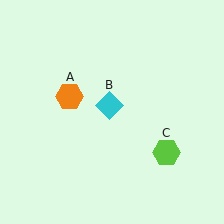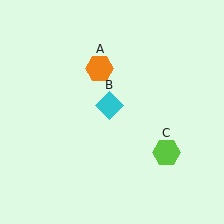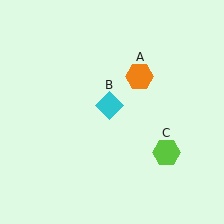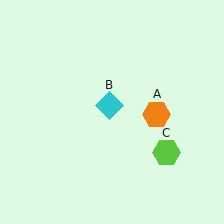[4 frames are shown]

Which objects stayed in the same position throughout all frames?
Cyan diamond (object B) and lime hexagon (object C) remained stationary.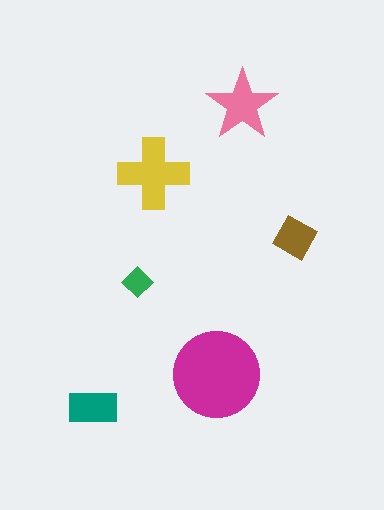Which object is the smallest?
The green diamond.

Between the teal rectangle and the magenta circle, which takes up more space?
The magenta circle.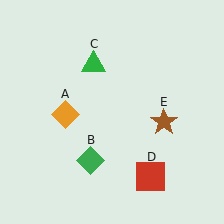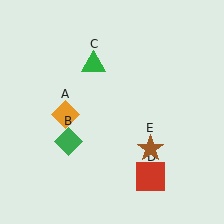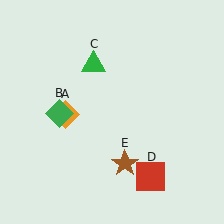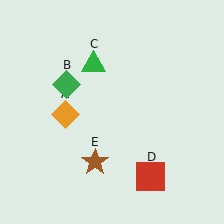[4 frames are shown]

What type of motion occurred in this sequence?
The green diamond (object B), brown star (object E) rotated clockwise around the center of the scene.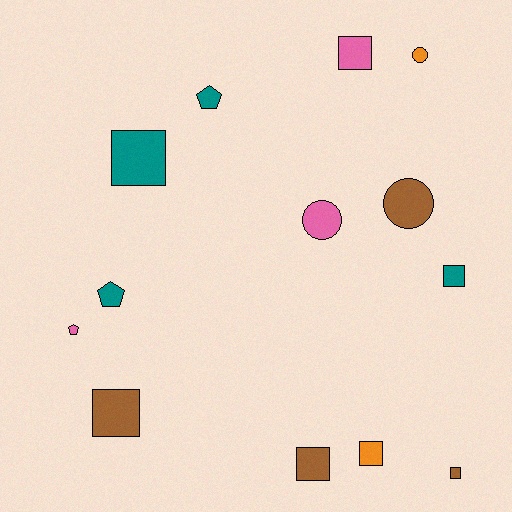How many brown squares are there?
There are 3 brown squares.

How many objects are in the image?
There are 13 objects.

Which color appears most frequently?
Brown, with 4 objects.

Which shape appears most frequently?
Square, with 7 objects.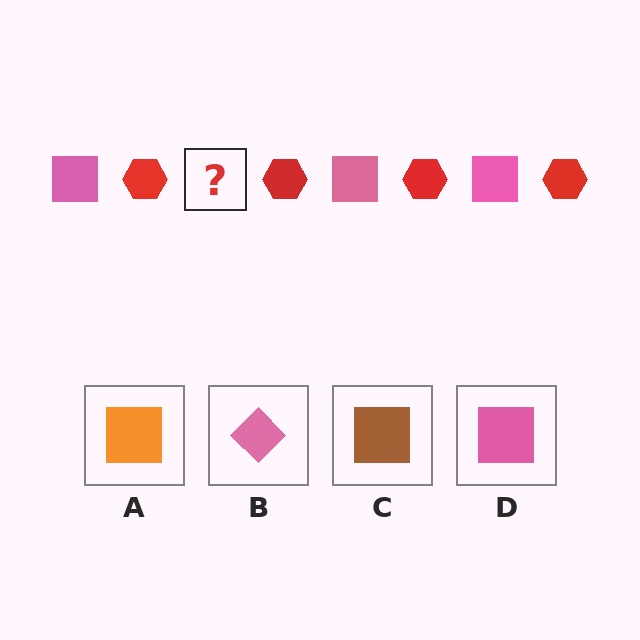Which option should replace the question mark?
Option D.